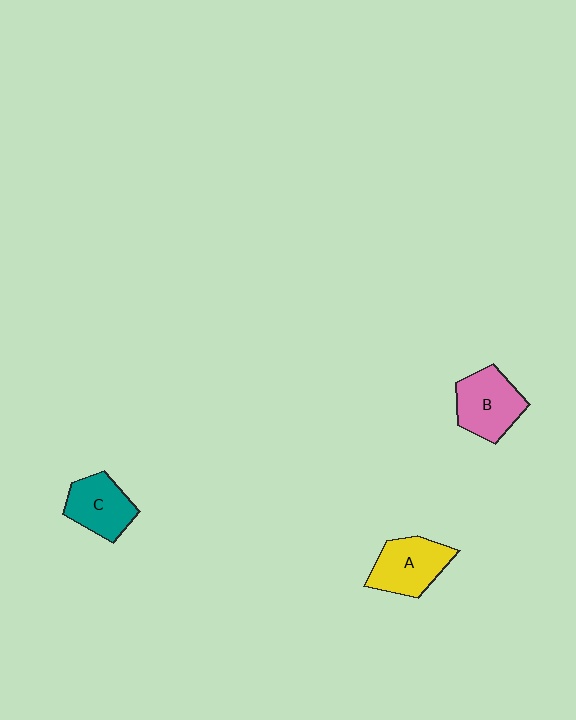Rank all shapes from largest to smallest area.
From largest to smallest: B (pink), A (yellow), C (teal).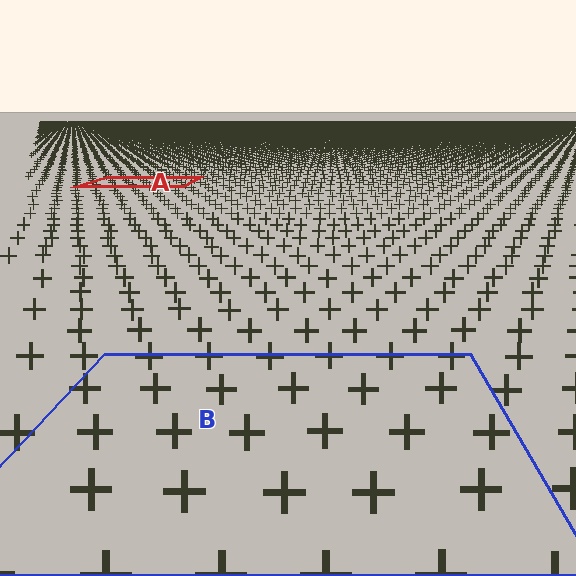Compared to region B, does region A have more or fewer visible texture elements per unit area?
Region A has more texture elements per unit area — they are packed more densely because it is farther away.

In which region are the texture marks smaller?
The texture marks are smaller in region A, because it is farther away.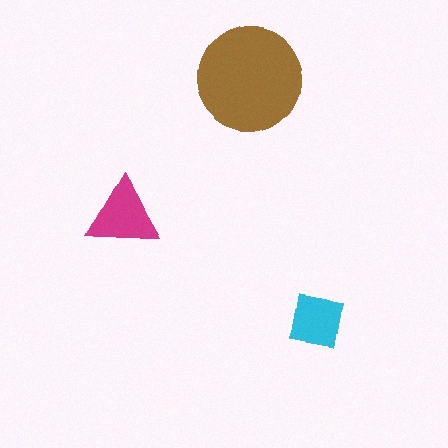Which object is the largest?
The brown circle.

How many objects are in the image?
There are 3 objects in the image.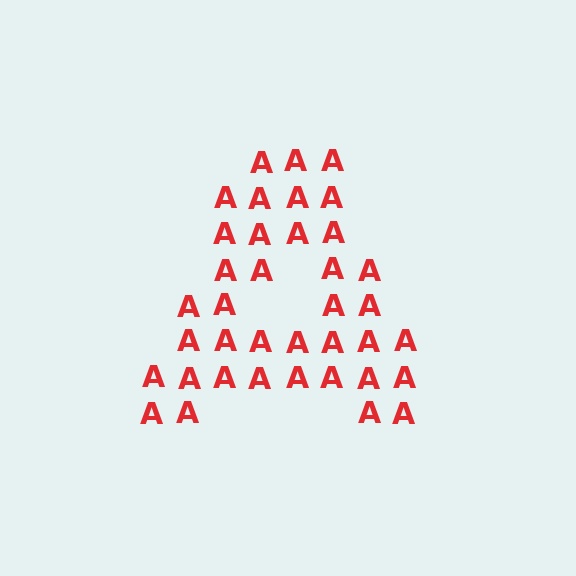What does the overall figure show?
The overall figure shows the letter A.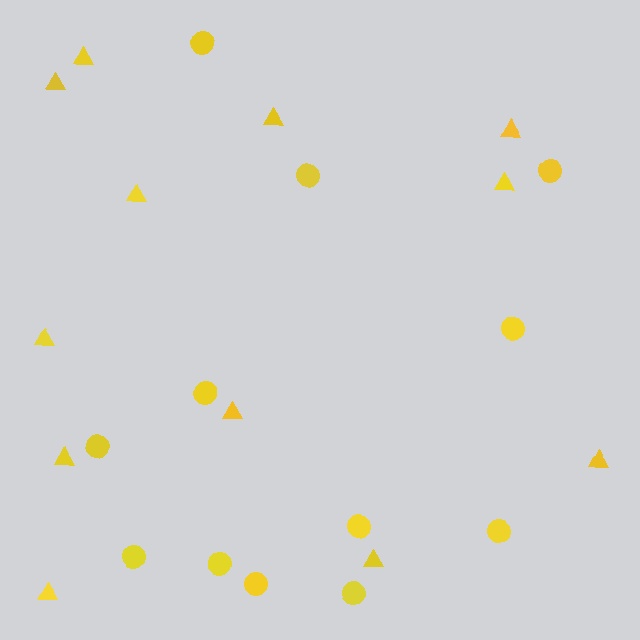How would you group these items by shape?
There are 2 groups: one group of circles (12) and one group of triangles (12).